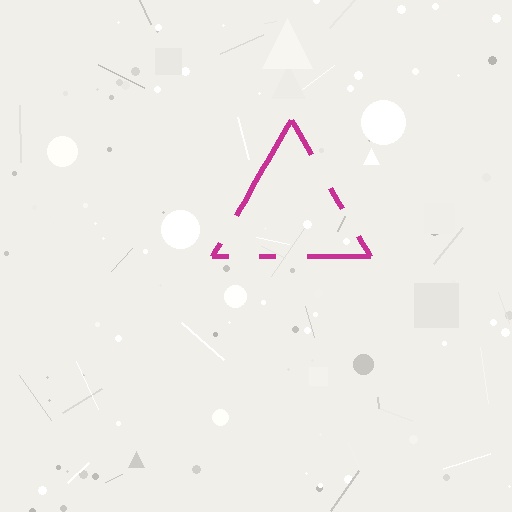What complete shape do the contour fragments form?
The contour fragments form a triangle.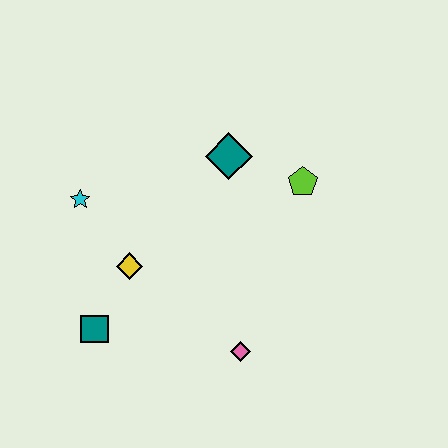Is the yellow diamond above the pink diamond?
Yes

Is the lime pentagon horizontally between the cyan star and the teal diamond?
No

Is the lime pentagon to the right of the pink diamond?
Yes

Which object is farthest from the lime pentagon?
The teal square is farthest from the lime pentagon.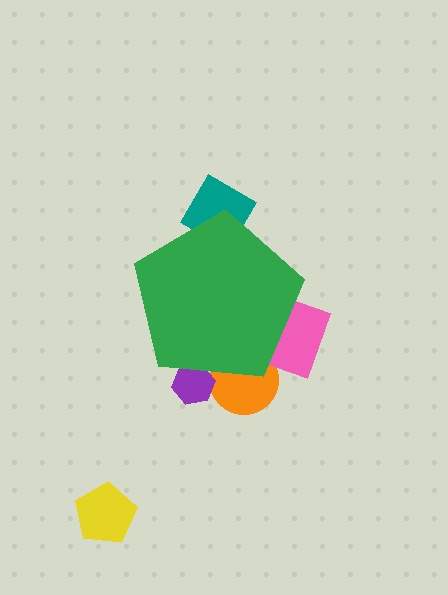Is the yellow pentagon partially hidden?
No, the yellow pentagon is fully visible.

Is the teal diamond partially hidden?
Yes, the teal diamond is partially hidden behind the green pentagon.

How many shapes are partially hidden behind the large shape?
4 shapes are partially hidden.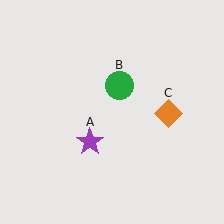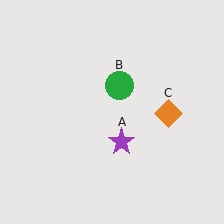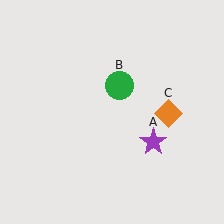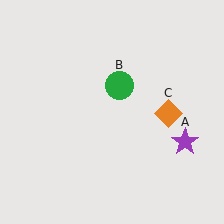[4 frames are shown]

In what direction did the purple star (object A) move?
The purple star (object A) moved right.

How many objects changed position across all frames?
1 object changed position: purple star (object A).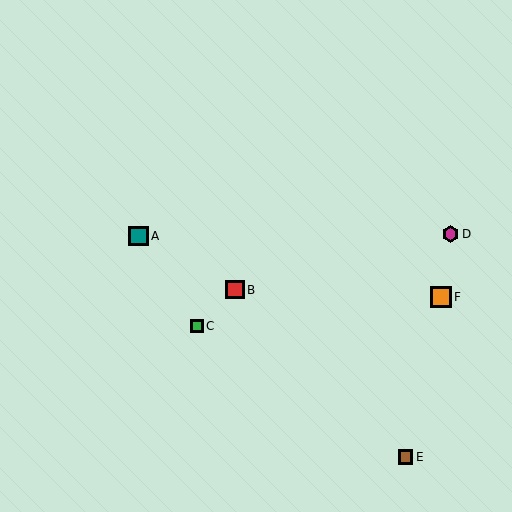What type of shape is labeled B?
Shape B is a red square.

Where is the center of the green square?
The center of the green square is at (197, 326).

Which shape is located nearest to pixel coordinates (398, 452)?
The brown square (labeled E) at (405, 457) is nearest to that location.